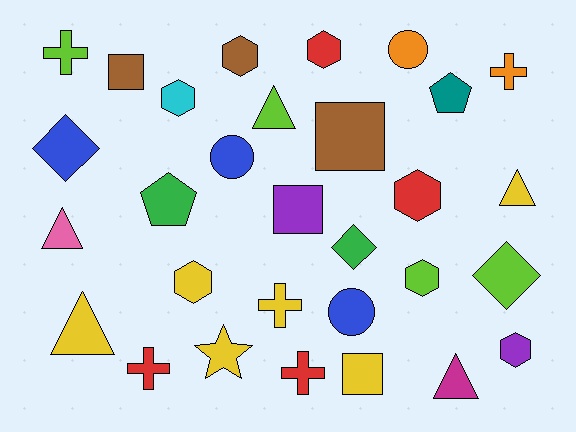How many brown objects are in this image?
There are 3 brown objects.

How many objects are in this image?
There are 30 objects.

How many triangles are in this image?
There are 5 triangles.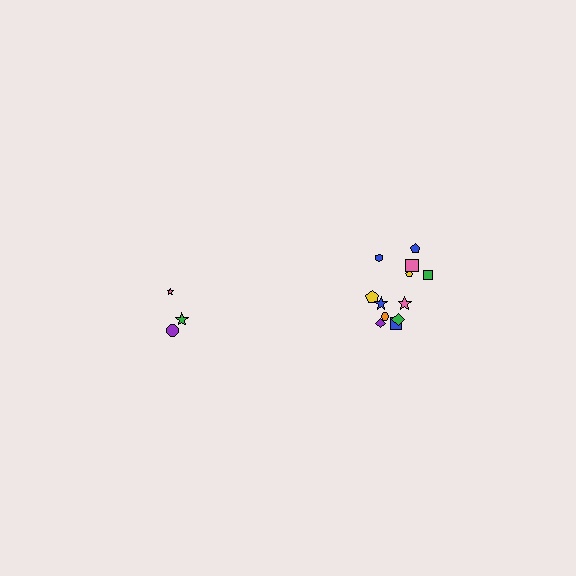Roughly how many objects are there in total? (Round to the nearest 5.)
Roughly 15 objects in total.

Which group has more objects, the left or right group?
The right group.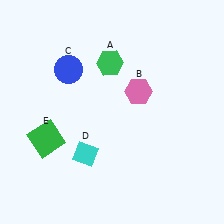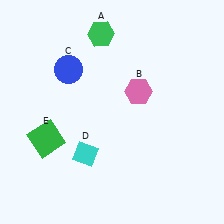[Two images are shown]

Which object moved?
The green hexagon (A) moved up.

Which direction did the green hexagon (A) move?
The green hexagon (A) moved up.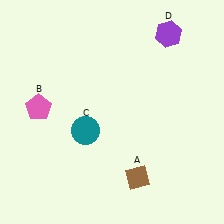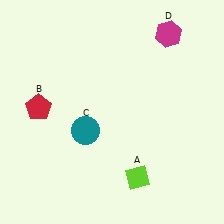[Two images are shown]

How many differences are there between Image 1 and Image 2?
There are 3 differences between the two images.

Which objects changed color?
A changed from brown to lime. B changed from pink to red. D changed from purple to magenta.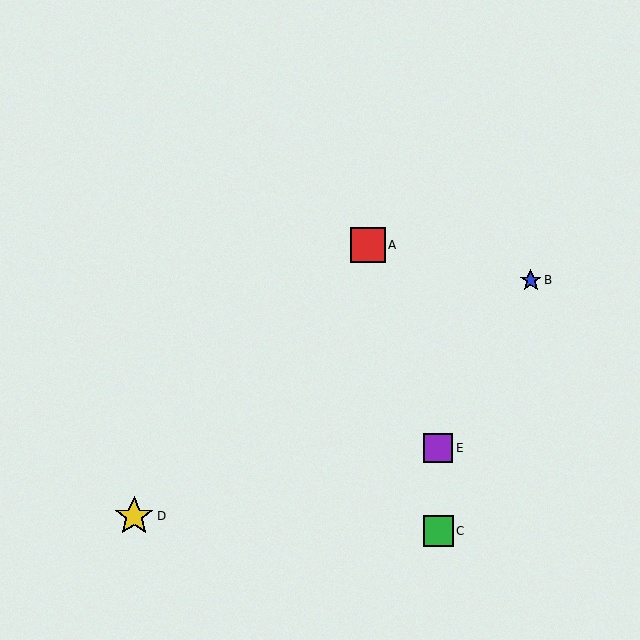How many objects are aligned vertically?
2 objects (C, E) are aligned vertically.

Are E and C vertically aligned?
Yes, both are at x≈438.